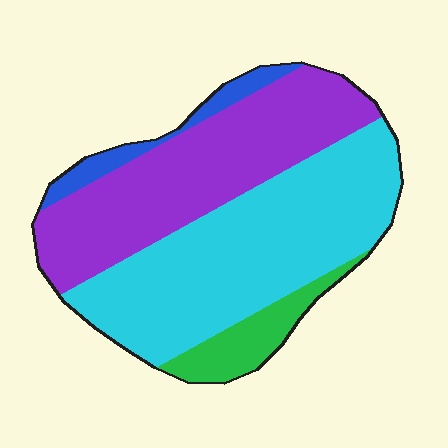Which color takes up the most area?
Cyan, at roughly 45%.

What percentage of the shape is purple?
Purple takes up between a third and a half of the shape.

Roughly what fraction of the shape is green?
Green covers 9% of the shape.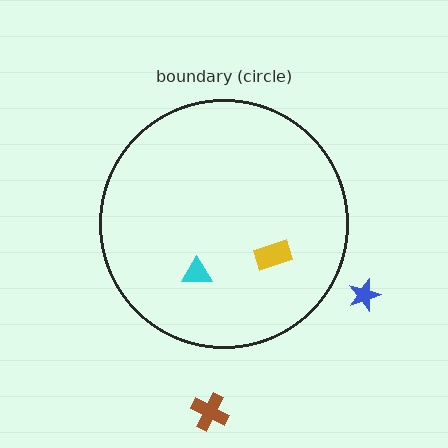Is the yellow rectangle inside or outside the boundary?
Inside.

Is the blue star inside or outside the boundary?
Outside.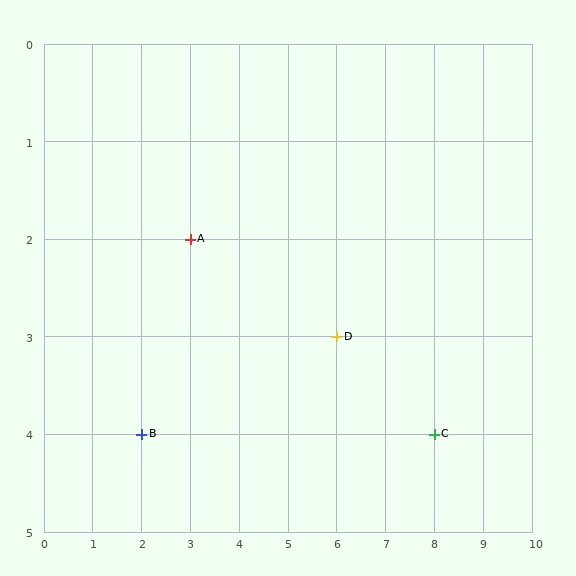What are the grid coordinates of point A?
Point A is at grid coordinates (3, 2).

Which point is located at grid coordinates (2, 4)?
Point B is at (2, 4).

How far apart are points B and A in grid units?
Points B and A are 1 column and 2 rows apart (about 2.2 grid units diagonally).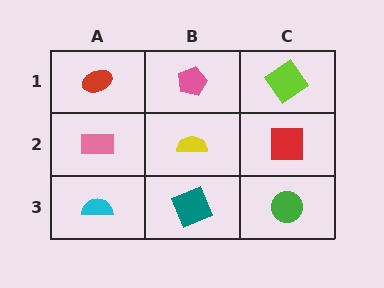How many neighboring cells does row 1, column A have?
2.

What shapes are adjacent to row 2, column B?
A pink pentagon (row 1, column B), a teal square (row 3, column B), a pink rectangle (row 2, column A), a red square (row 2, column C).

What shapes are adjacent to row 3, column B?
A yellow semicircle (row 2, column B), a cyan semicircle (row 3, column A), a green circle (row 3, column C).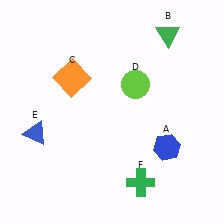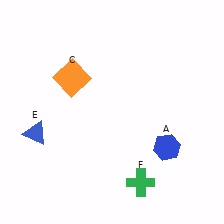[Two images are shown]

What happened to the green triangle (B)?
The green triangle (B) was removed in Image 2. It was in the top-right area of Image 1.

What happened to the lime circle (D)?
The lime circle (D) was removed in Image 2. It was in the top-right area of Image 1.